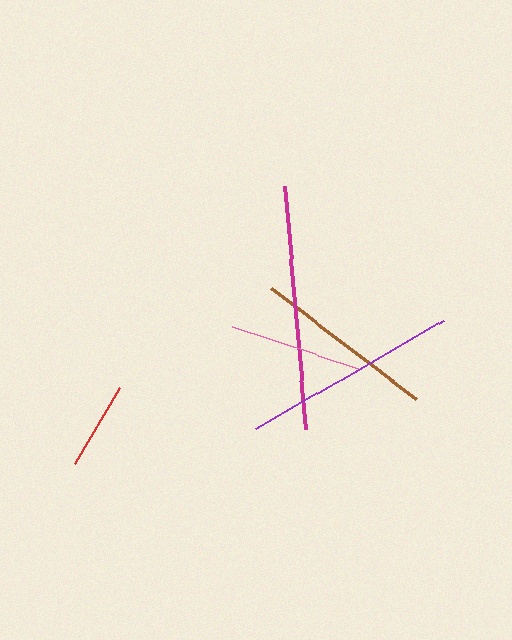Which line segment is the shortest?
The red line is the shortest at approximately 88 pixels.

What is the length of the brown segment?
The brown segment is approximately 183 pixels long.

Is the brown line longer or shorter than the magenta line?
The magenta line is longer than the brown line.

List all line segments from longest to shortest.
From longest to shortest: magenta, purple, brown, pink, red.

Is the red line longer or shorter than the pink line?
The pink line is longer than the red line.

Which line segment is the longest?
The magenta line is the longest at approximately 244 pixels.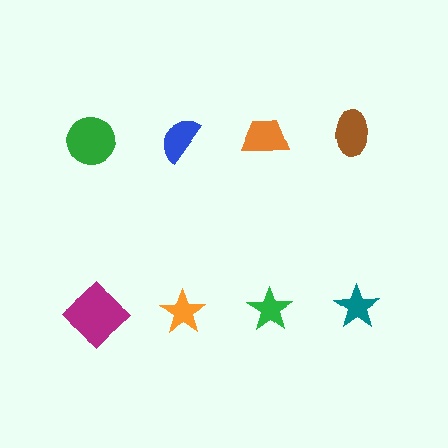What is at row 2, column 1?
A magenta diamond.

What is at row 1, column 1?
A green circle.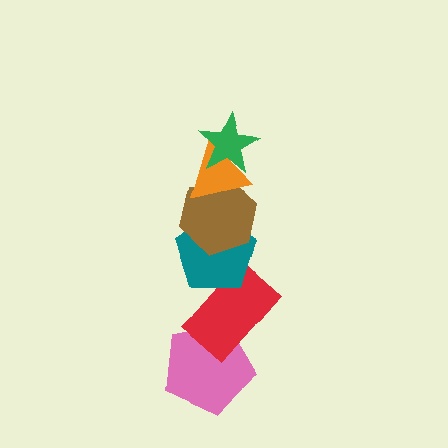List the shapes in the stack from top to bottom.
From top to bottom: the green star, the orange triangle, the brown hexagon, the teal pentagon, the red rectangle, the pink pentagon.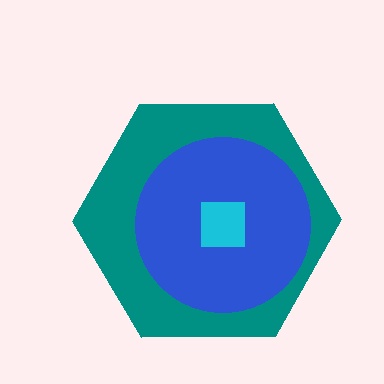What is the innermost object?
The cyan square.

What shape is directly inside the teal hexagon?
The blue circle.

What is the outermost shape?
The teal hexagon.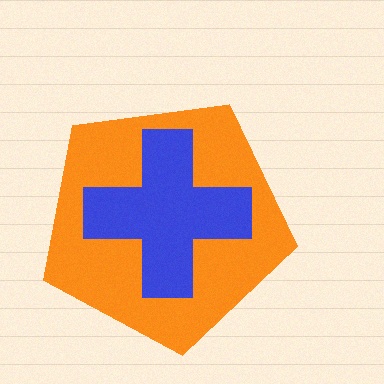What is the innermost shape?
The blue cross.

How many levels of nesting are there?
2.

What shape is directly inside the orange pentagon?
The blue cross.